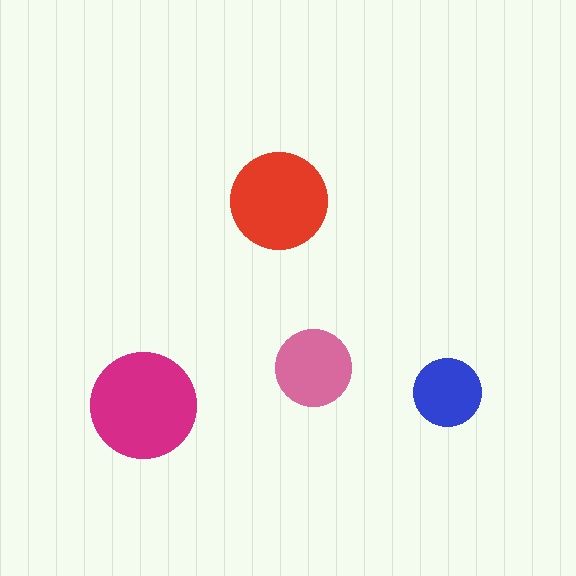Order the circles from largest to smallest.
the magenta one, the red one, the pink one, the blue one.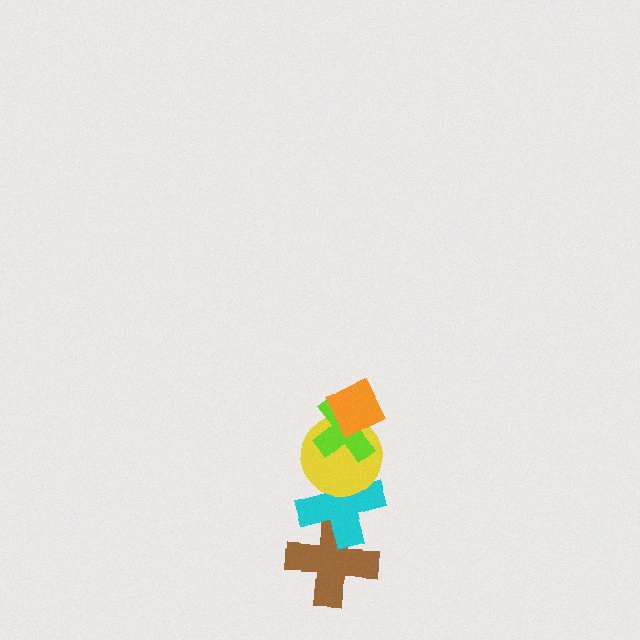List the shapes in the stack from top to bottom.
From top to bottom: the orange diamond, the lime cross, the yellow circle, the cyan cross, the brown cross.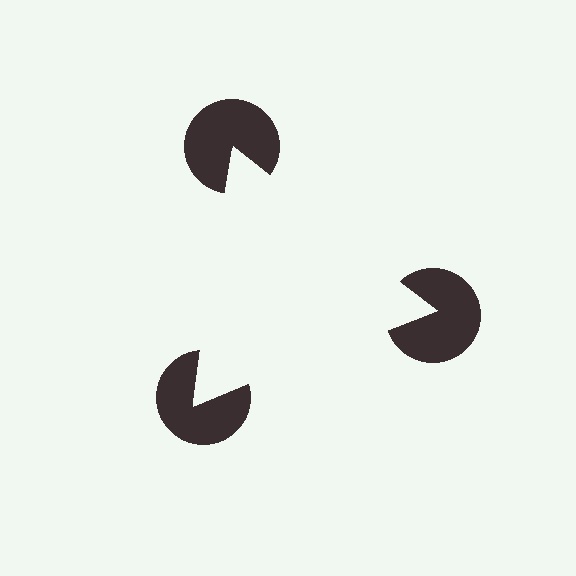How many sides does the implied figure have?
3 sides.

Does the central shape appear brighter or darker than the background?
It typically appears slightly brighter than the background, even though no actual brightness change is drawn.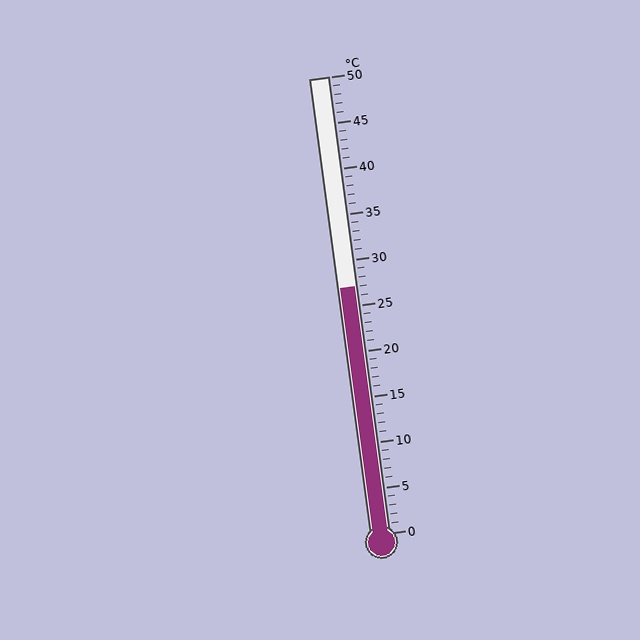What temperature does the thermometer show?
The thermometer shows approximately 27°C.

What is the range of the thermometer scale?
The thermometer scale ranges from 0°C to 50°C.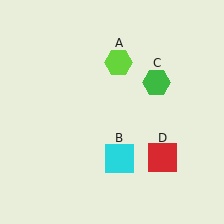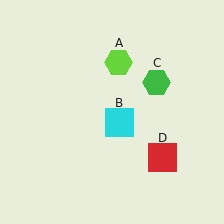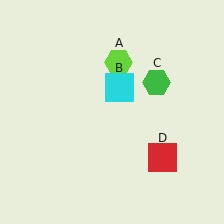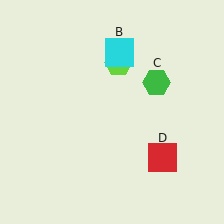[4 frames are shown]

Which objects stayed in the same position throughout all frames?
Lime hexagon (object A) and green hexagon (object C) and red square (object D) remained stationary.